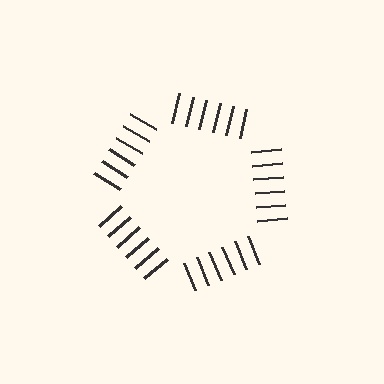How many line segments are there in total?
30 — 6 along each of the 5 edges.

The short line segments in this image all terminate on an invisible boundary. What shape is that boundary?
An illusory pentagon — the line segments terminate on its edges but no continuous stroke is drawn.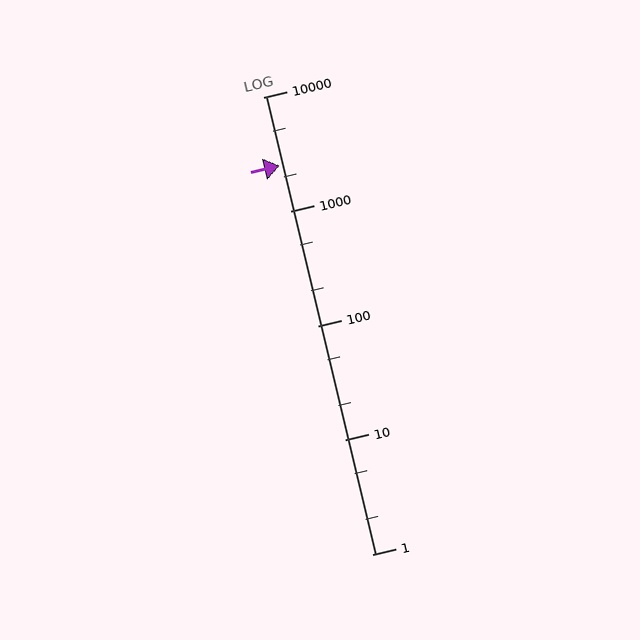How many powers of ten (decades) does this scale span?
The scale spans 4 decades, from 1 to 10000.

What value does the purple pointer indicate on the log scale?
The pointer indicates approximately 2500.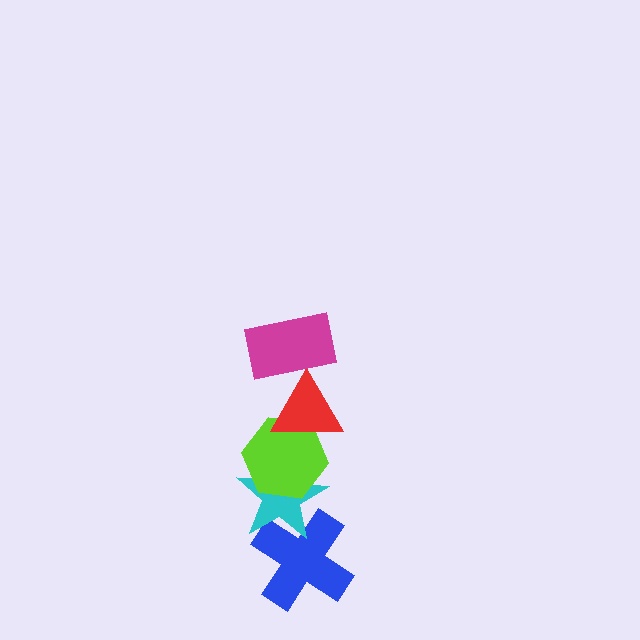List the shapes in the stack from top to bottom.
From top to bottom: the magenta rectangle, the red triangle, the lime hexagon, the cyan star, the blue cross.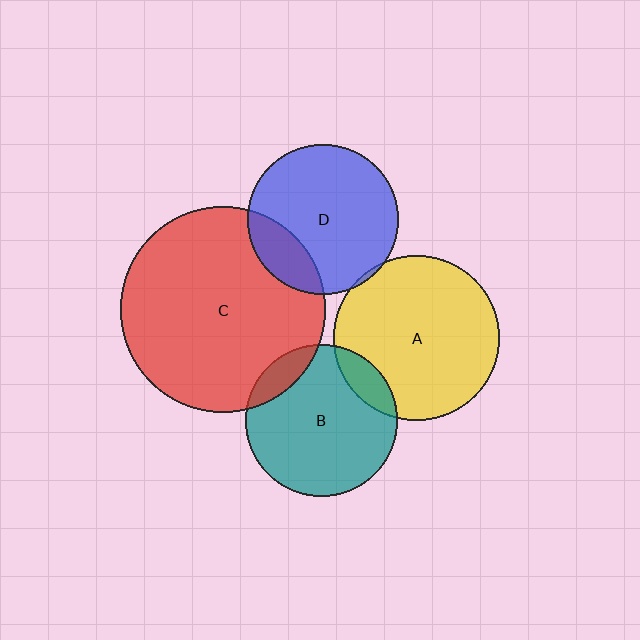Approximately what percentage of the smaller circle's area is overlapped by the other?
Approximately 20%.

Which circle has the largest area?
Circle C (red).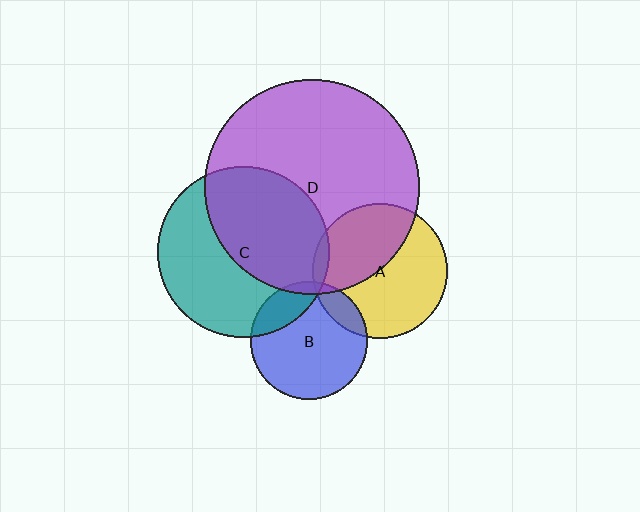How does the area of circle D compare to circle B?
Approximately 3.3 times.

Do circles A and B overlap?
Yes.